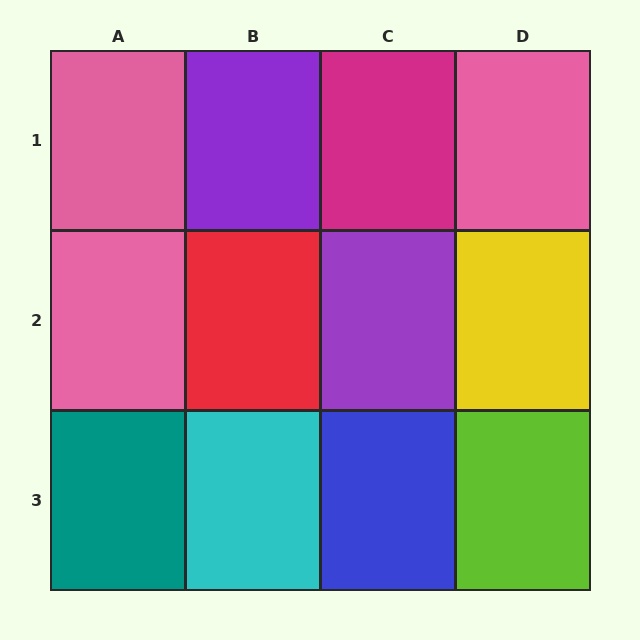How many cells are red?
1 cell is red.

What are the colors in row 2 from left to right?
Pink, red, purple, yellow.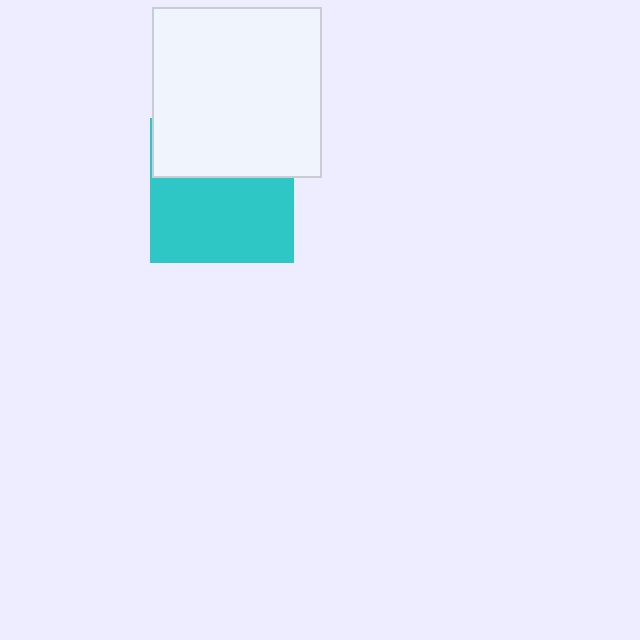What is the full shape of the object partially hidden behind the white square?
The partially hidden object is a cyan square.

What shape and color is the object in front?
The object in front is a white square.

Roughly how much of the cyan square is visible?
About half of it is visible (roughly 59%).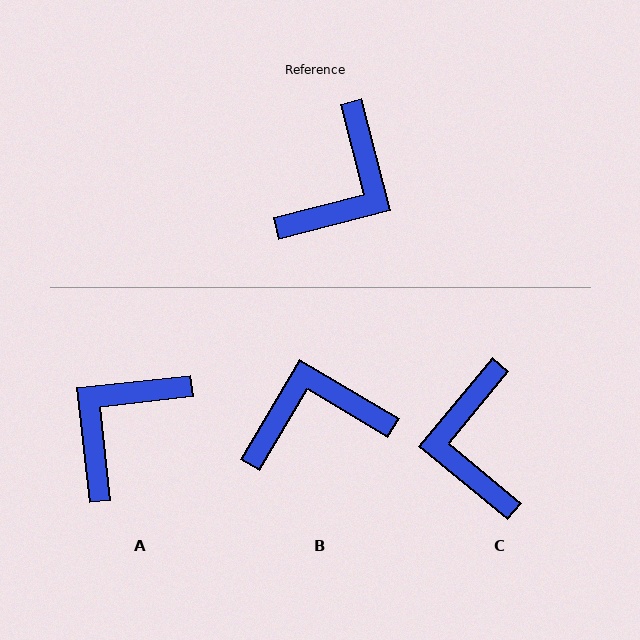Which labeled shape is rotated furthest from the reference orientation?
A, about 172 degrees away.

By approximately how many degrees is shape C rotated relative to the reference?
Approximately 144 degrees clockwise.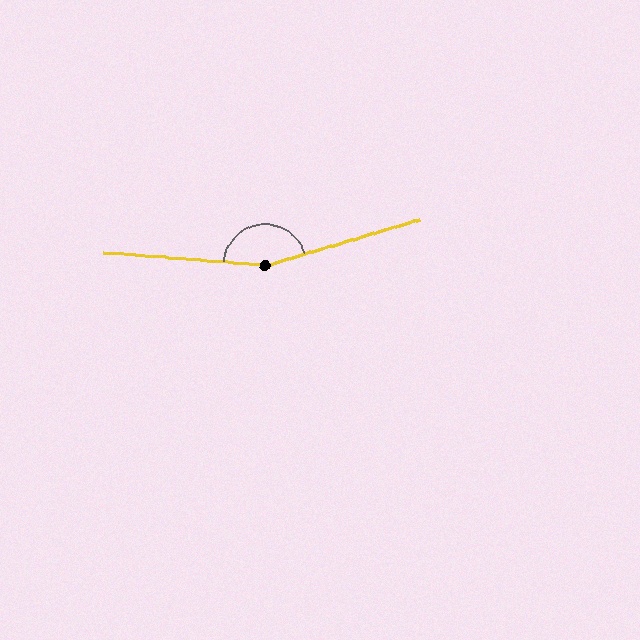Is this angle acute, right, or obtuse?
It is obtuse.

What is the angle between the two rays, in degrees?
Approximately 158 degrees.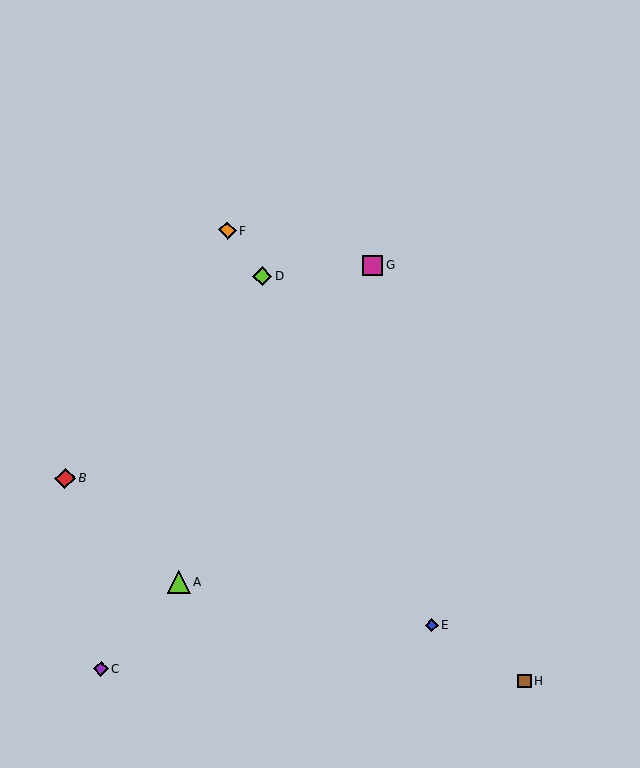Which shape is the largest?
The lime triangle (labeled A) is the largest.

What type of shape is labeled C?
Shape C is a purple diamond.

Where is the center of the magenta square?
The center of the magenta square is at (372, 266).